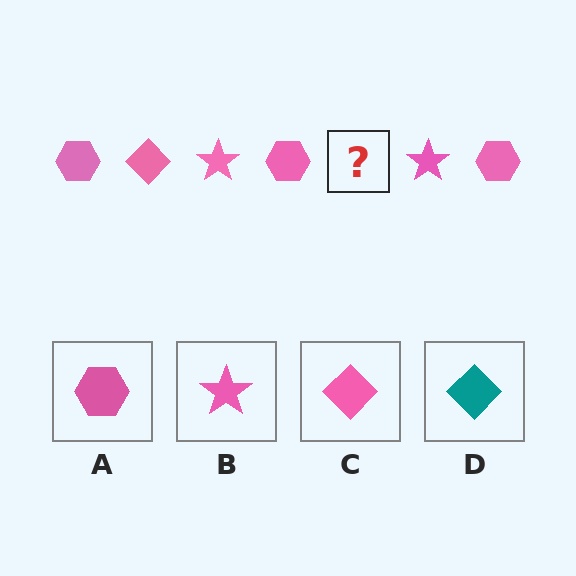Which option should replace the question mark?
Option C.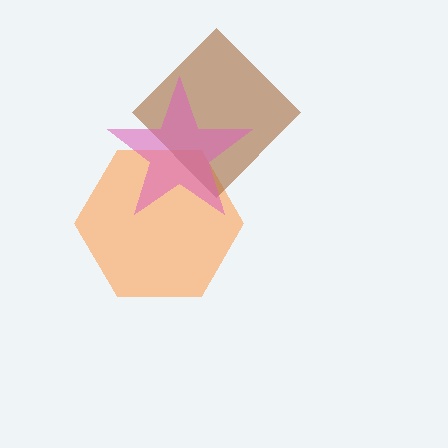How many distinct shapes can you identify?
There are 3 distinct shapes: an orange hexagon, a brown diamond, a pink star.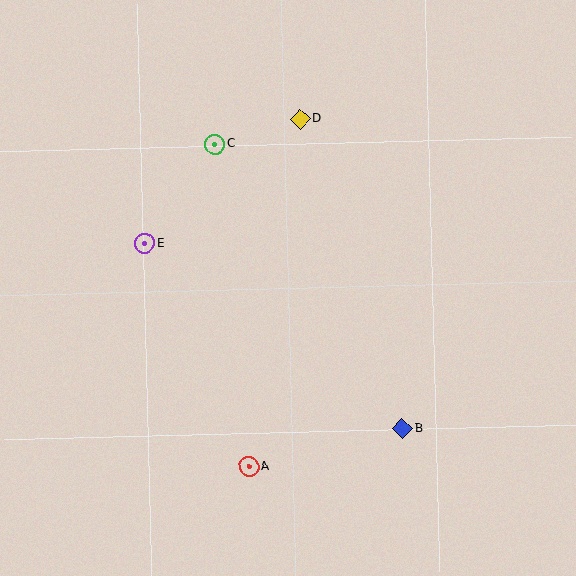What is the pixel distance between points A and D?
The distance between A and D is 351 pixels.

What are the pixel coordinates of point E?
Point E is at (145, 243).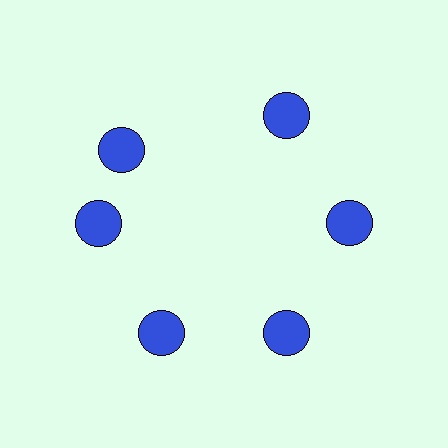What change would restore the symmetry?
The symmetry would be restored by rotating it back into even spacing with its neighbors so that all 6 circles sit at equal angles and equal distance from the center.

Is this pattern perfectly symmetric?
No. The 6 blue circles are arranged in a ring, but one element near the 11 o'clock position is rotated out of alignment along the ring, breaking the 6-fold rotational symmetry.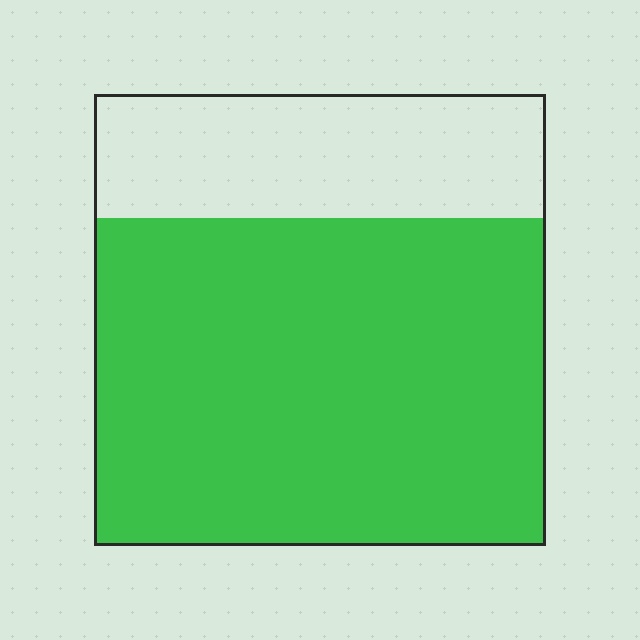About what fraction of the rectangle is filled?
About three quarters (3/4).